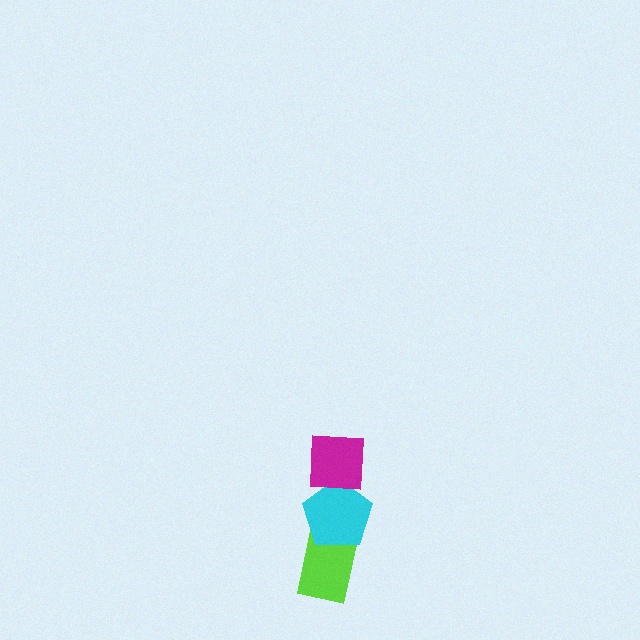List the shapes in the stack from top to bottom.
From top to bottom: the magenta square, the cyan pentagon, the lime rectangle.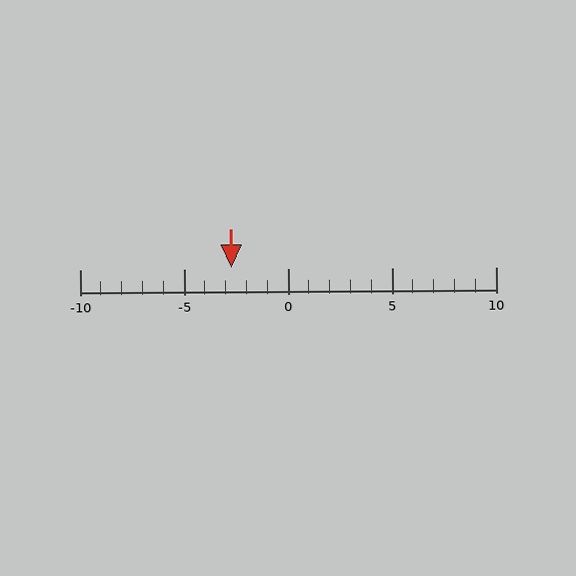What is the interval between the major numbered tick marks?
The major tick marks are spaced 5 units apart.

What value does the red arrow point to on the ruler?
The red arrow points to approximately -3.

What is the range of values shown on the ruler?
The ruler shows values from -10 to 10.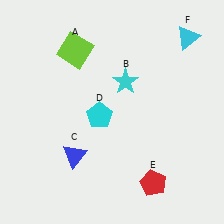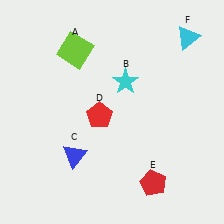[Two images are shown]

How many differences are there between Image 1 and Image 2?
There is 1 difference between the two images.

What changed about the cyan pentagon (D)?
In Image 1, D is cyan. In Image 2, it changed to red.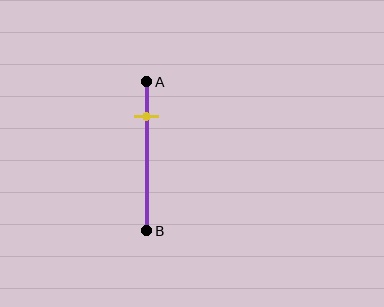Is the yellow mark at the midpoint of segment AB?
No, the mark is at about 25% from A, not at the 50% midpoint.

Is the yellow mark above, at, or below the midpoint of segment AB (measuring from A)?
The yellow mark is above the midpoint of segment AB.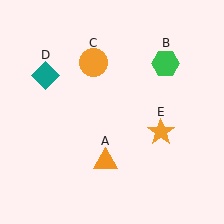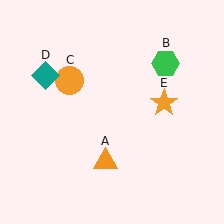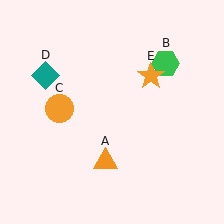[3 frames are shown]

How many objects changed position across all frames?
2 objects changed position: orange circle (object C), orange star (object E).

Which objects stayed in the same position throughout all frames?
Orange triangle (object A) and green hexagon (object B) and teal diamond (object D) remained stationary.